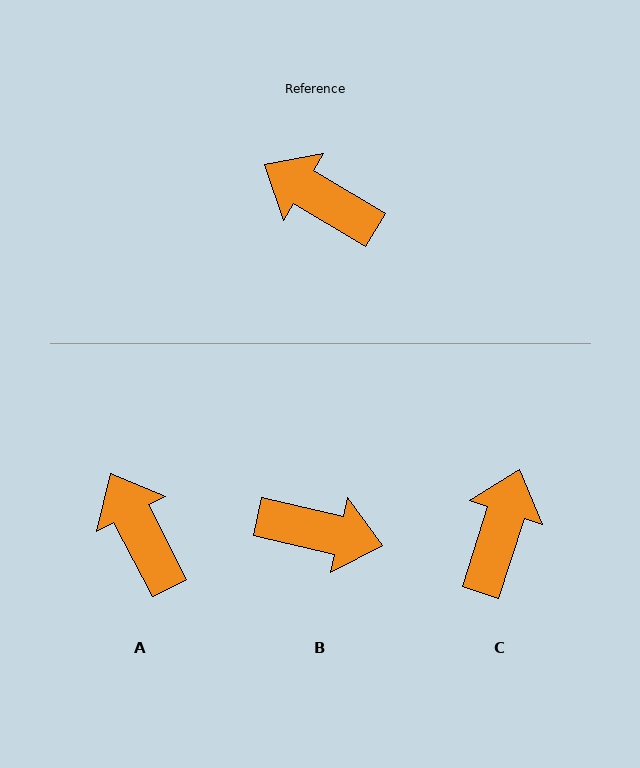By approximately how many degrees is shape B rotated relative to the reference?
Approximately 162 degrees clockwise.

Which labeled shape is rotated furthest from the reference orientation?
B, about 162 degrees away.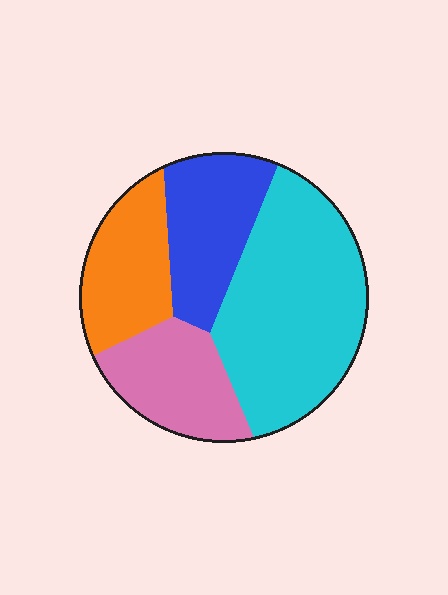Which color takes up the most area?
Cyan, at roughly 45%.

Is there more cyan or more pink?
Cyan.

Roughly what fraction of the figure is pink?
Pink takes up about one fifth (1/5) of the figure.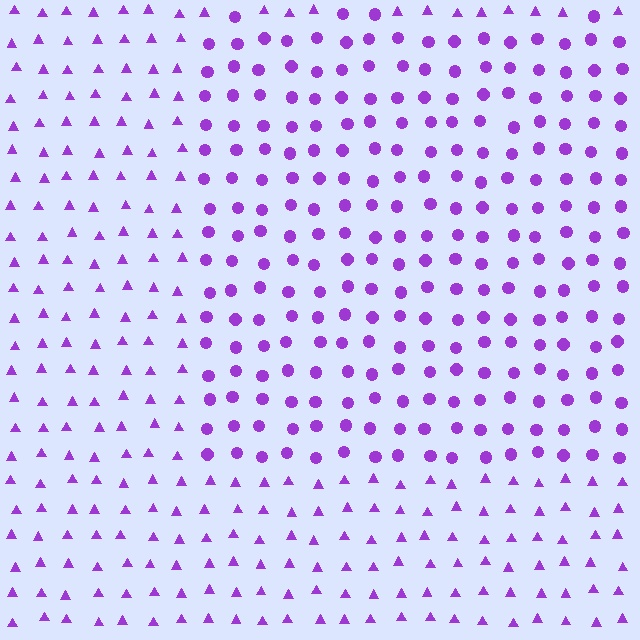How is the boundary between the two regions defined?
The boundary is defined by a change in element shape: circles inside vs. triangles outside. All elements share the same color and spacing.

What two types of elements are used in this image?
The image uses circles inside the rectangle region and triangles outside it.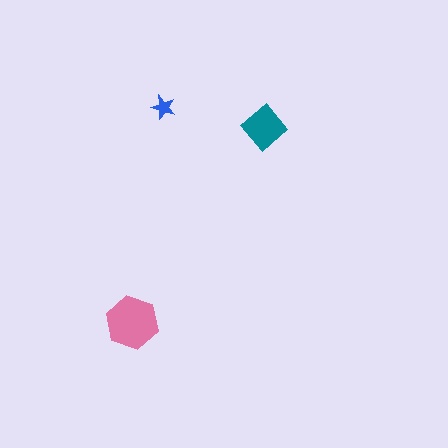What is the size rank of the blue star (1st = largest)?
3rd.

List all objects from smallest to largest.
The blue star, the teal diamond, the pink hexagon.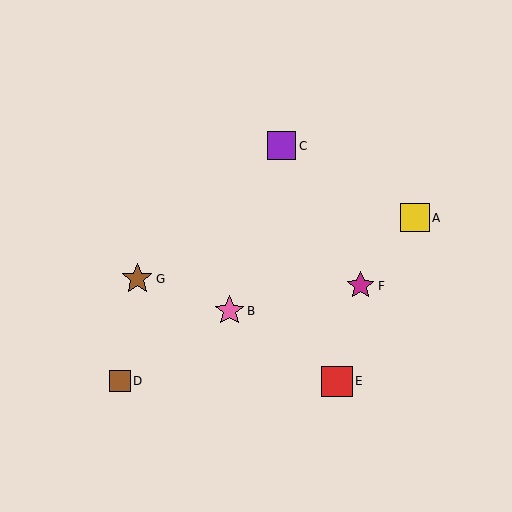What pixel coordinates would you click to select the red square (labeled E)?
Click at (337, 381) to select the red square E.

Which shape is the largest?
The brown star (labeled G) is the largest.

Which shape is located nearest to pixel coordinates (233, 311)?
The pink star (labeled B) at (229, 311) is nearest to that location.